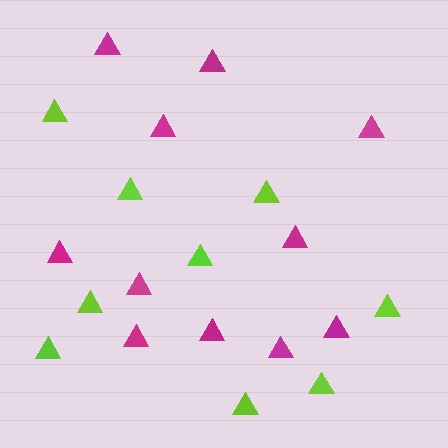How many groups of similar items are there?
There are 2 groups: one group of magenta triangles (11) and one group of lime triangles (9).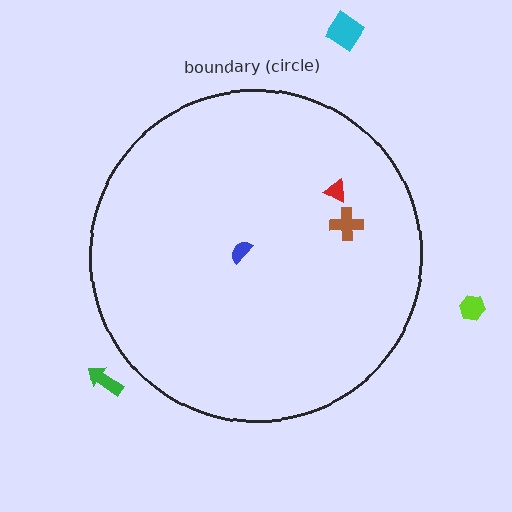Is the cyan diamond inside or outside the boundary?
Outside.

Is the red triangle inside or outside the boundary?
Inside.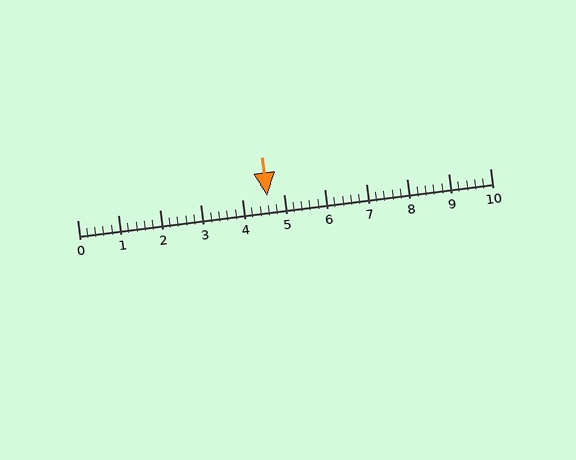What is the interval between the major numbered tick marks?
The major tick marks are spaced 1 units apart.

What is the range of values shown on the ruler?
The ruler shows values from 0 to 10.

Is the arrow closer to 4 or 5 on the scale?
The arrow is closer to 5.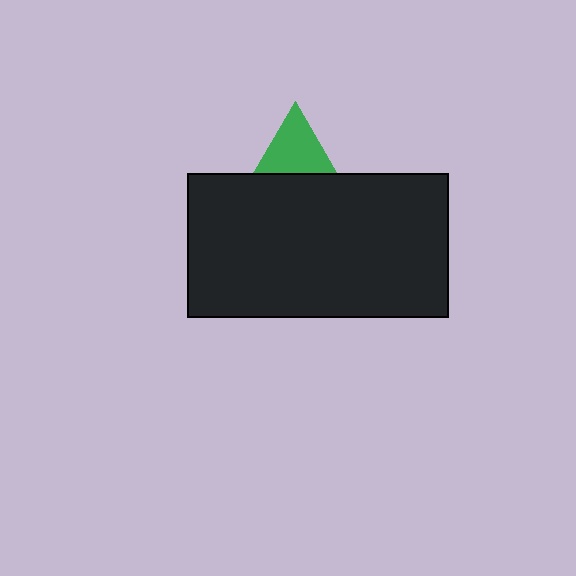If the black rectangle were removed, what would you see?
You would see the complete green triangle.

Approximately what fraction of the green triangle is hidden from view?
Roughly 58% of the green triangle is hidden behind the black rectangle.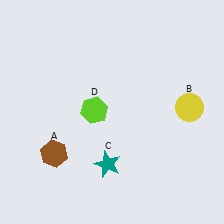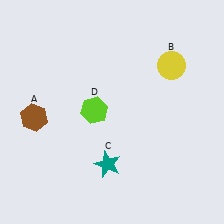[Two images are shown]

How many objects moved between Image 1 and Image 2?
2 objects moved between the two images.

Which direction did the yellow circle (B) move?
The yellow circle (B) moved up.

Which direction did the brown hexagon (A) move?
The brown hexagon (A) moved up.